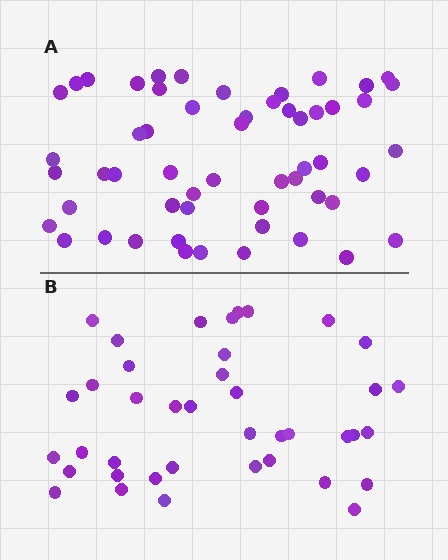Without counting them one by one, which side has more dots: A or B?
Region A (the top region) has more dots.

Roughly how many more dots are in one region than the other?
Region A has approximately 15 more dots than region B.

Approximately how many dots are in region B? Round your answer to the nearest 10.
About 40 dots.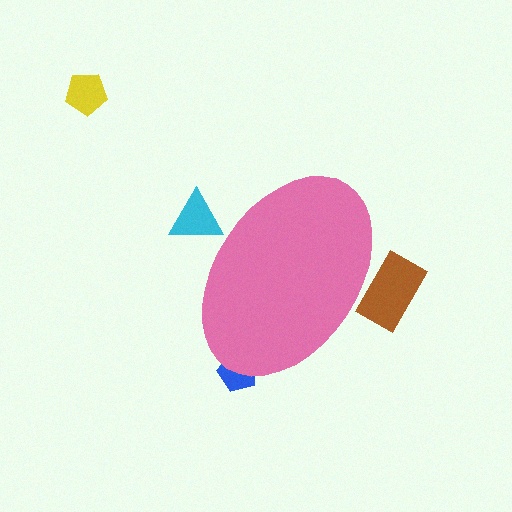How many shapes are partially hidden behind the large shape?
3 shapes are partially hidden.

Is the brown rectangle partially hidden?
Yes, the brown rectangle is partially hidden behind the pink ellipse.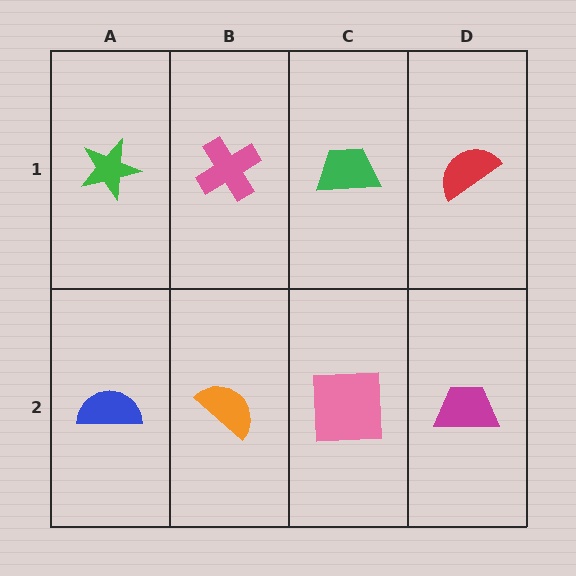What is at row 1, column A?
A green star.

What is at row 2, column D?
A magenta trapezoid.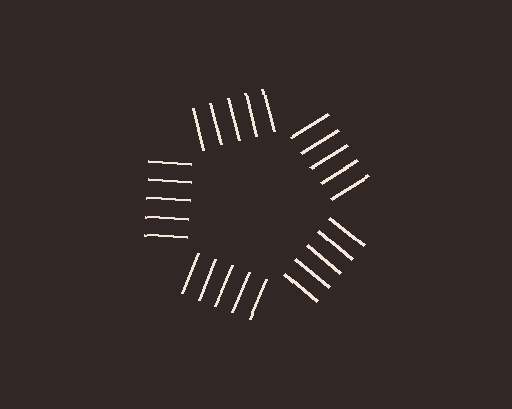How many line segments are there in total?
25 — 5 along each of the 5 edges.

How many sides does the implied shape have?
5 sides — the line-ends trace a pentagon.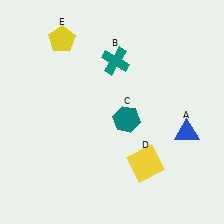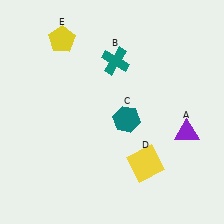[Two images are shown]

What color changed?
The triangle (A) changed from blue in Image 1 to purple in Image 2.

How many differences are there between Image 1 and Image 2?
There is 1 difference between the two images.